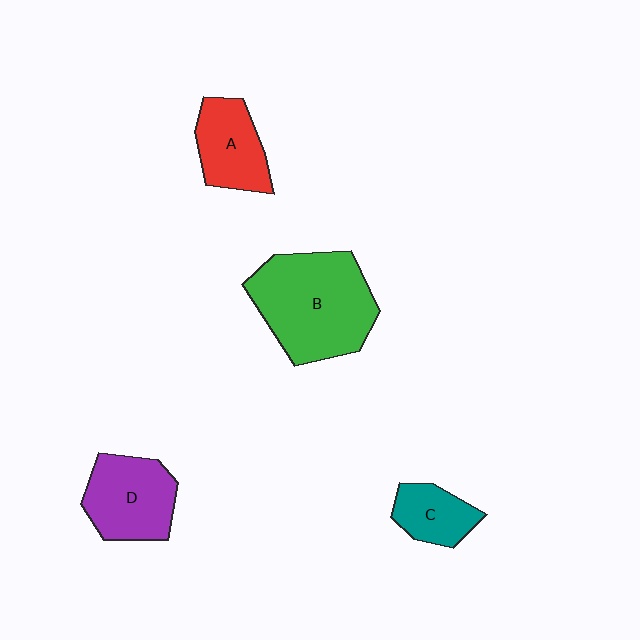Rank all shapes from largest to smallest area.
From largest to smallest: B (green), D (purple), A (red), C (teal).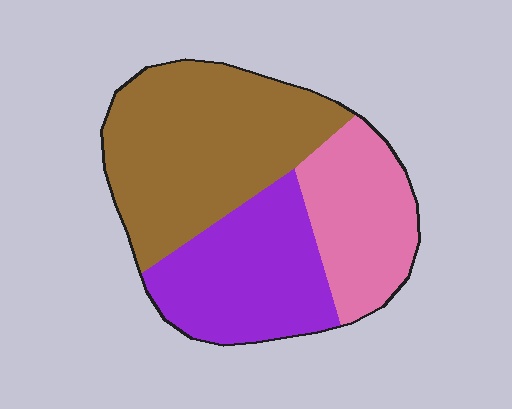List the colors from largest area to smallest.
From largest to smallest: brown, purple, pink.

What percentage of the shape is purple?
Purple takes up about one third (1/3) of the shape.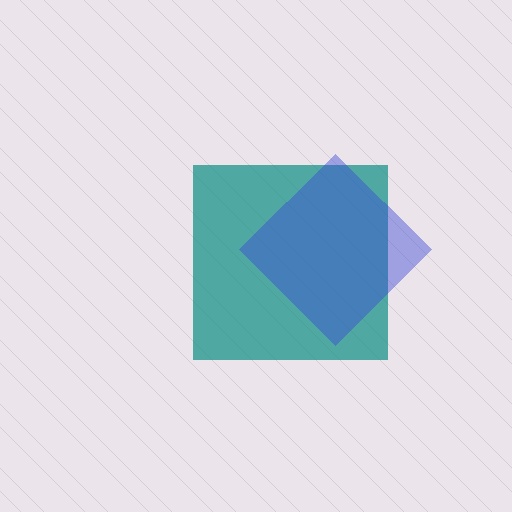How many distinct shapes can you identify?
There are 2 distinct shapes: a teal square, a blue diamond.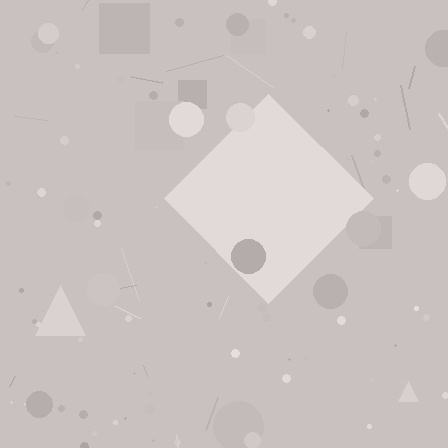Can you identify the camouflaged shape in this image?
The camouflaged shape is a diamond.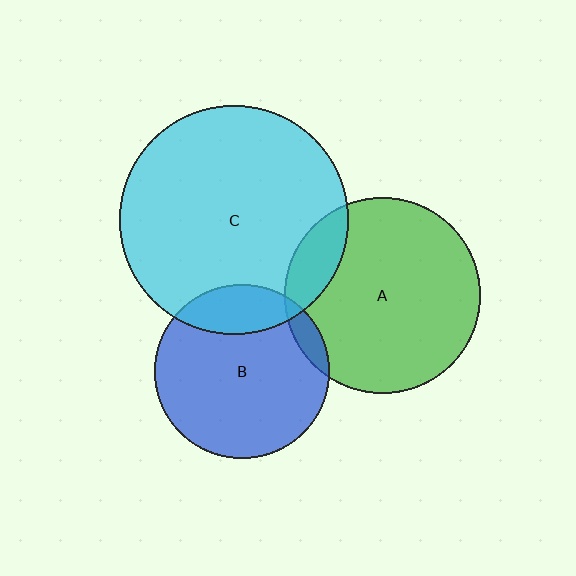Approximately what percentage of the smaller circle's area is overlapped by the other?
Approximately 5%.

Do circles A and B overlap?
Yes.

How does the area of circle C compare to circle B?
Approximately 1.7 times.